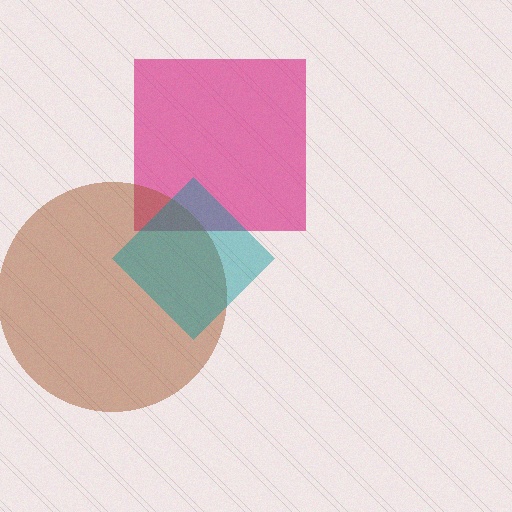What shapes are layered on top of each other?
The layered shapes are: a magenta square, a brown circle, a teal diamond.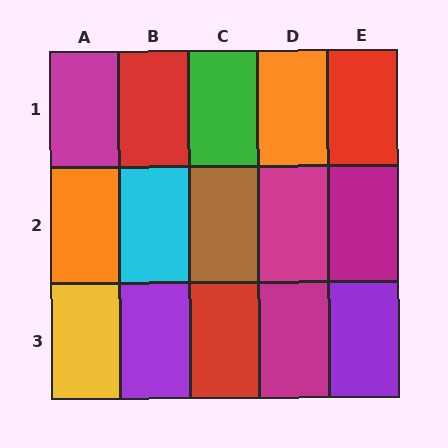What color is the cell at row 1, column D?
Orange.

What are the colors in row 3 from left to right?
Yellow, purple, red, magenta, purple.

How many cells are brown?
1 cell is brown.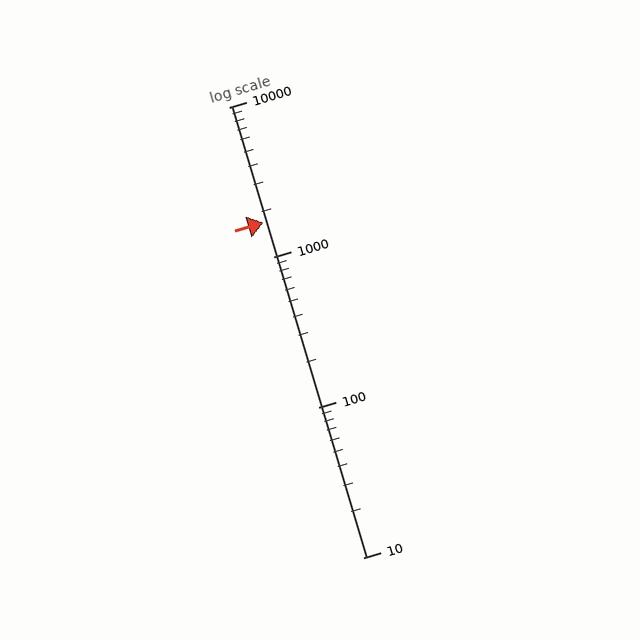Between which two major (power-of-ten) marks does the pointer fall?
The pointer is between 1000 and 10000.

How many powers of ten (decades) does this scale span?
The scale spans 3 decades, from 10 to 10000.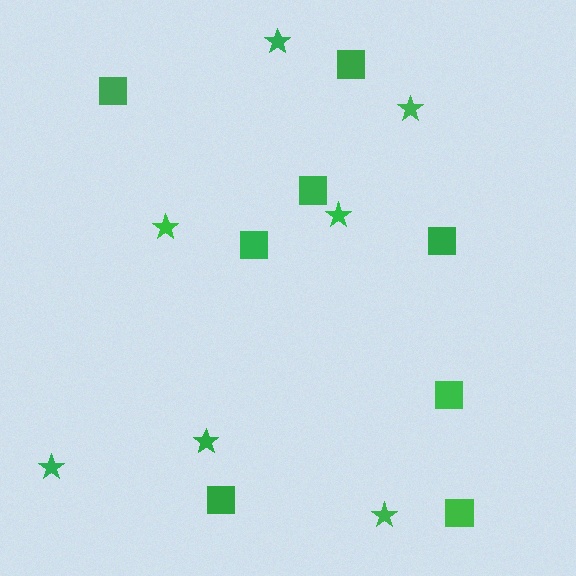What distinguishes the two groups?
There are 2 groups: one group of squares (8) and one group of stars (7).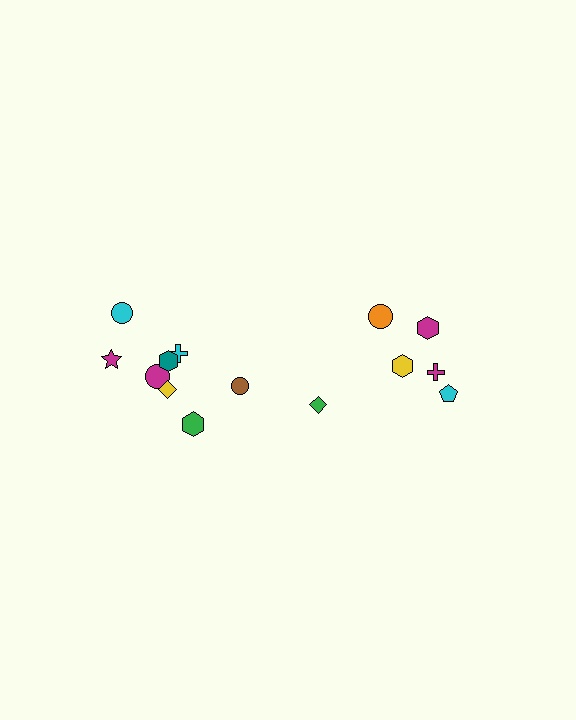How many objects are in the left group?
There are 8 objects.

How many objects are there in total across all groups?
There are 14 objects.